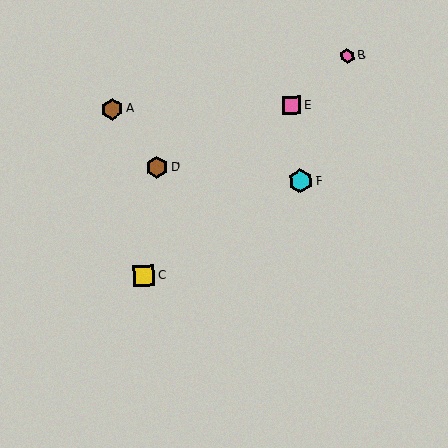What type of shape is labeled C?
Shape C is a yellow square.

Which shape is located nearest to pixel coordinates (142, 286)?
The yellow square (labeled C) at (144, 276) is nearest to that location.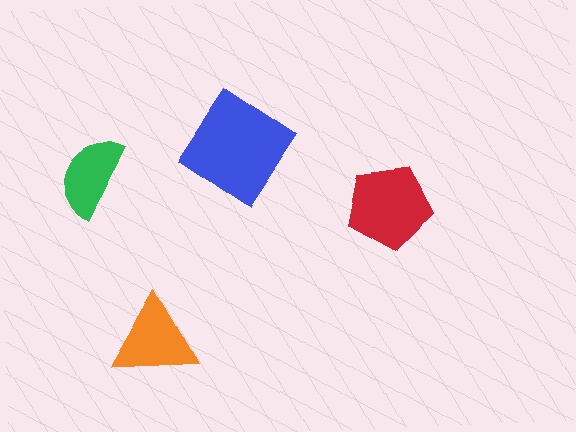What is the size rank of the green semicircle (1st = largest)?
4th.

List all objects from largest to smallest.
The blue diamond, the red pentagon, the orange triangle, the green semicircle.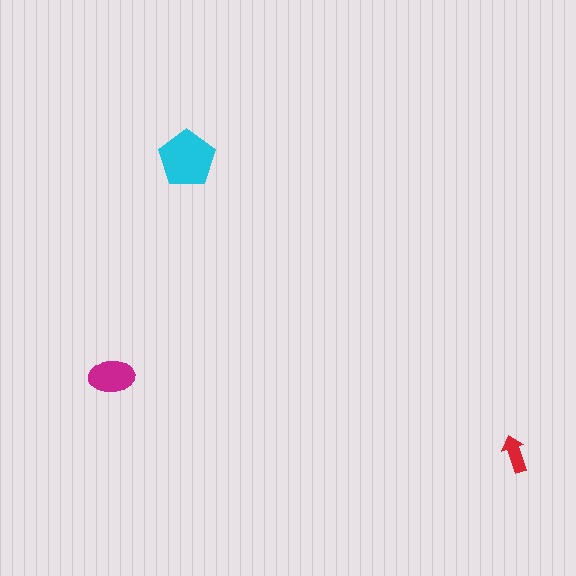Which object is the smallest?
The red arrow.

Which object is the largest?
The cyan pentagon.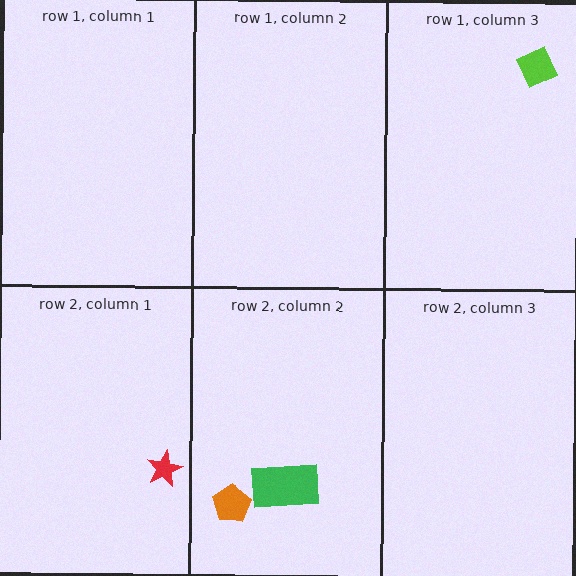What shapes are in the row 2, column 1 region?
The red star.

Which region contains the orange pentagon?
The row 2, column 2 region.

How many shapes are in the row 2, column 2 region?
2.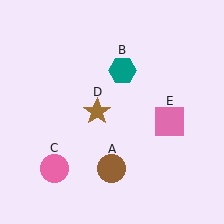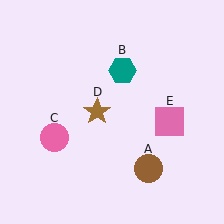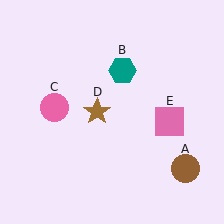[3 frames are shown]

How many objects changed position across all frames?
2 objects changed position: brown circle (object A), pink circle (object C).